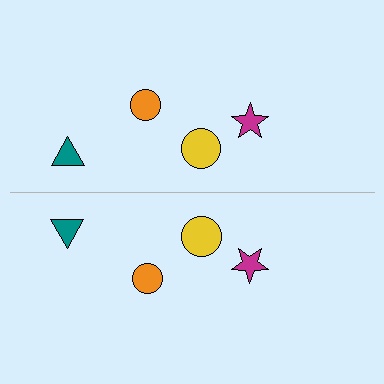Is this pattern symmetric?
Yes, this pattern has bilateral (reflection) symmetry.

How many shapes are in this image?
There are 8 shapes in this image.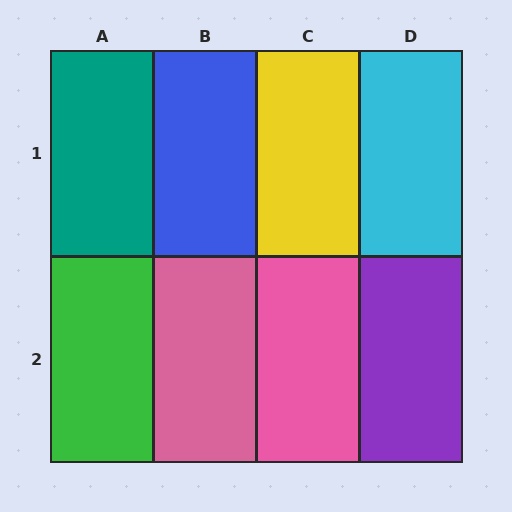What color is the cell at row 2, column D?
Purple.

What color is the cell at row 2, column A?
Green.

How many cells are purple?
1 cell is purple.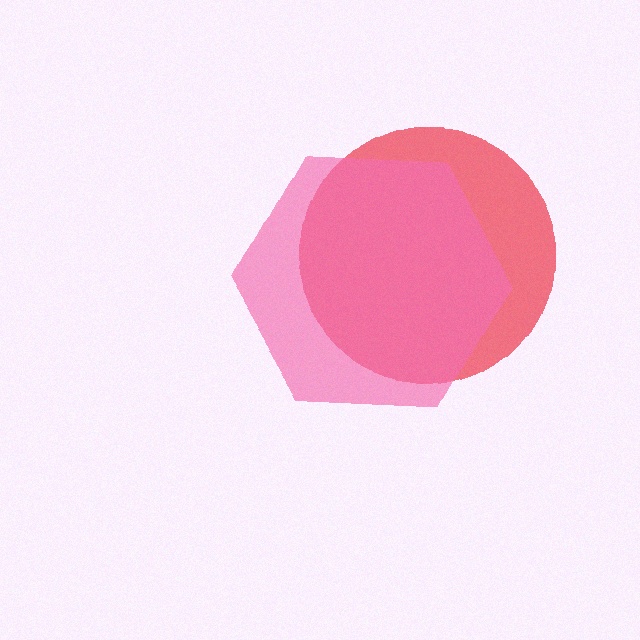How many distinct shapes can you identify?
There are 2 distinct shapes: a red circle, a pink hexagon.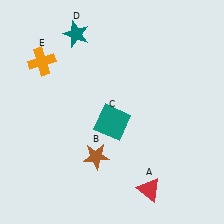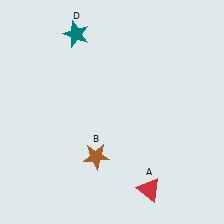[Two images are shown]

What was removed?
The orange cross (E), the teal square (C) were removed in Image 2.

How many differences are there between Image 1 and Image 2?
There are 2 differences between the two images.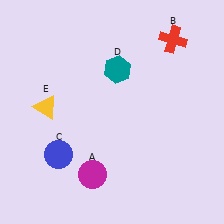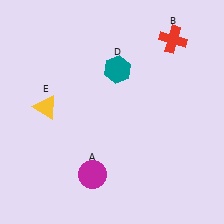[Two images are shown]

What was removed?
The blue circle (C) was removed in Image 2.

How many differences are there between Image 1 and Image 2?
There is 1 difference between the two images.